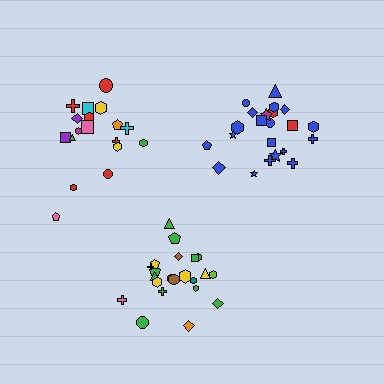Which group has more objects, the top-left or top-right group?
The top-right group.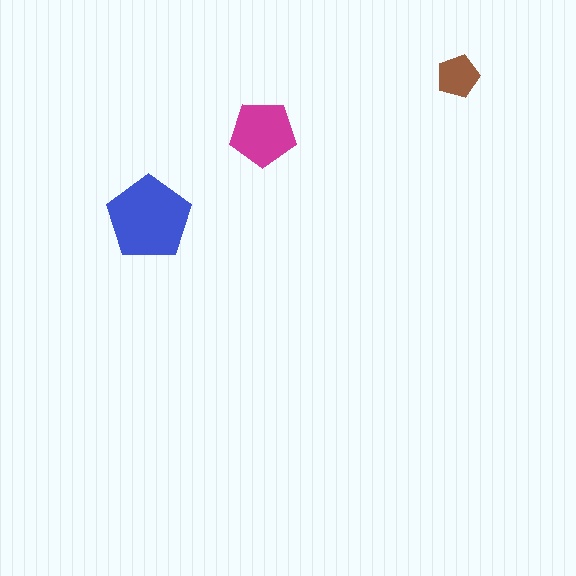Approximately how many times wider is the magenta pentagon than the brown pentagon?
About 1.5 times wider.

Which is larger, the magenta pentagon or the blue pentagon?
The blue one.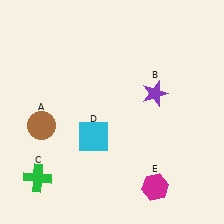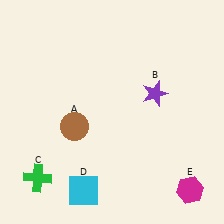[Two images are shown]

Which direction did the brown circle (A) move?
The brown circle (A) moved right.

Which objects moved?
The objects that moved are: the brown circle (A), the cyan square (D), the magenta hexagon (E).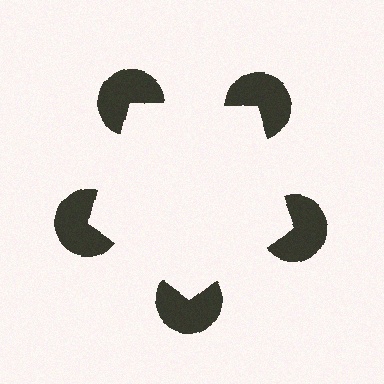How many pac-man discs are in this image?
There are 5 — one at each vertex of the illusory pentagon.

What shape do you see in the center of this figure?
An illusory pentagon — its edges are inferred from the aligned wedge cuts in the pac-man discs, not physically drawn.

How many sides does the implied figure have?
5 sides.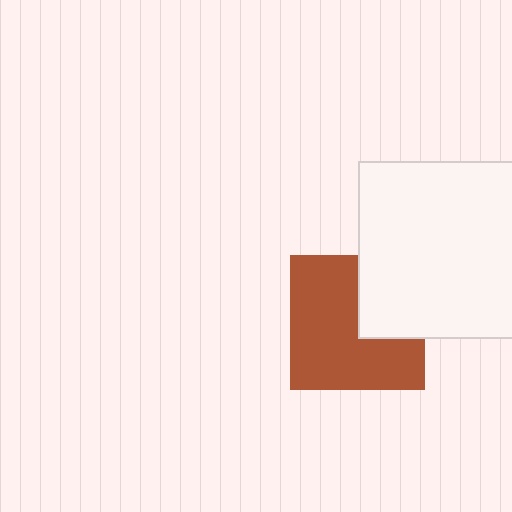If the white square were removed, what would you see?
You would see the complete brown square.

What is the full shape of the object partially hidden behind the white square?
The partially hidden object is a brown square.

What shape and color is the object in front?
The object in front is a white square.